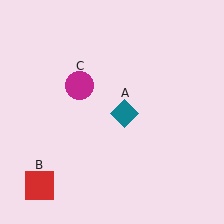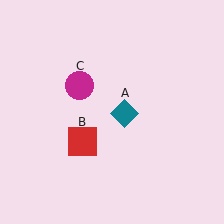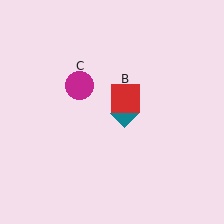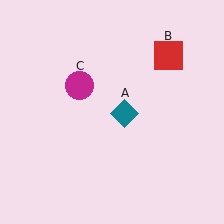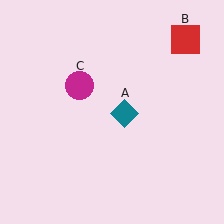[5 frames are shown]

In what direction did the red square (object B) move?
The red square (object B) moved up and to the right.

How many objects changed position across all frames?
1 object changed position: red square (object B).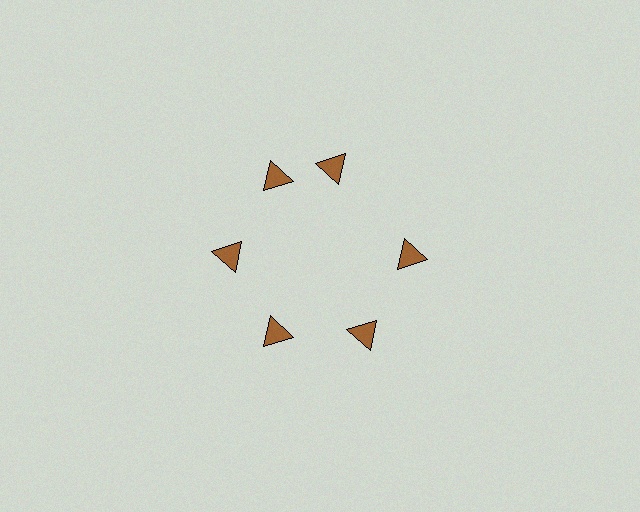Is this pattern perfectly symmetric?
No. The 6 brown triangles are arranged in a ring, but one element near the 1 o'clock position is rotated out of alignment along the ring, breaking the 6-fold rotational symmetry.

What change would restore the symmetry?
The symmetry would be restored by rotating it back into even spacing with its neighbors so that all 6 triangles sit at equal angles and equal distance from the center.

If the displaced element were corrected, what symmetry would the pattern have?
It would have 6-fold rotational symmetry — the pattern would map onto itself every 60 degrees.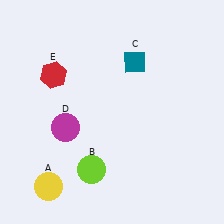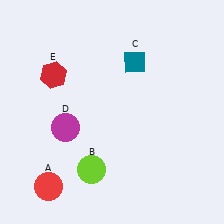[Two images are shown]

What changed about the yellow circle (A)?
In Image 1, A is yellow. In Image 2, it changed to red.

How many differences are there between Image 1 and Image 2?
There is 1 difference between the two images.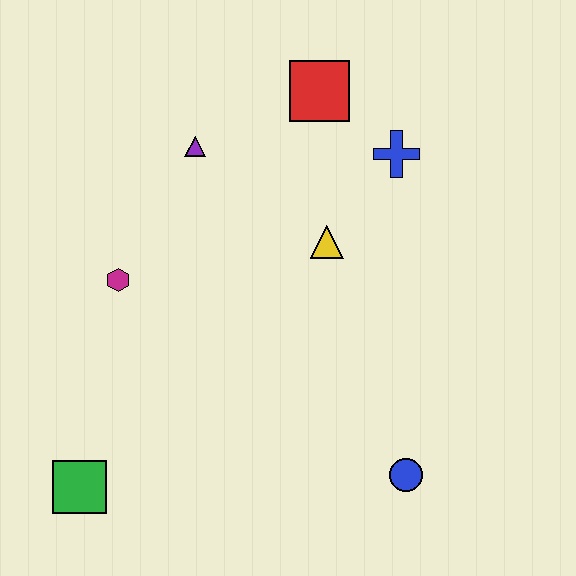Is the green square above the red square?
No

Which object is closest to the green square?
The magenta hexagon is closest to the green square.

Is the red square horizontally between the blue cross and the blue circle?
No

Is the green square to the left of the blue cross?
Yes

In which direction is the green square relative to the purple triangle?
The green square is below the purple triangle.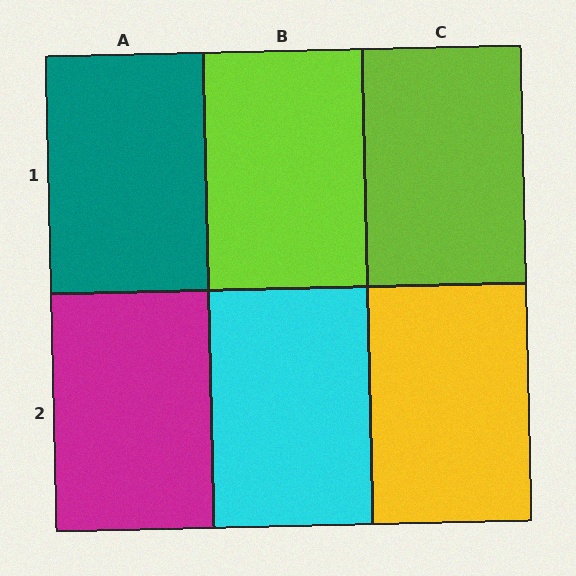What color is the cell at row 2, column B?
Cyan.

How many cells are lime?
2 cells are lime.